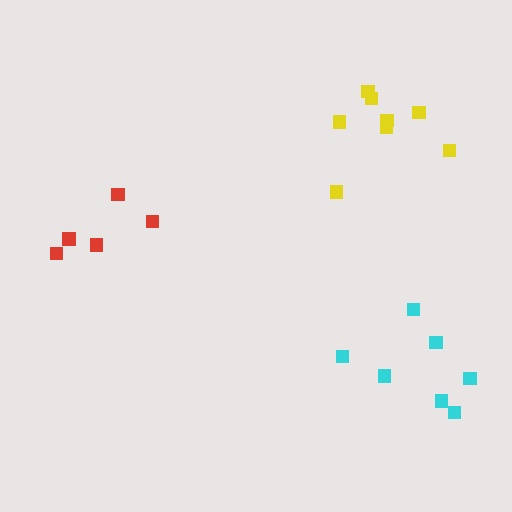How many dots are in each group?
Group 1: 7 dots, Group 2: 5 dots, Group 3: 8 dots (20 total).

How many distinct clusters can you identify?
There are 3 distinct clusters.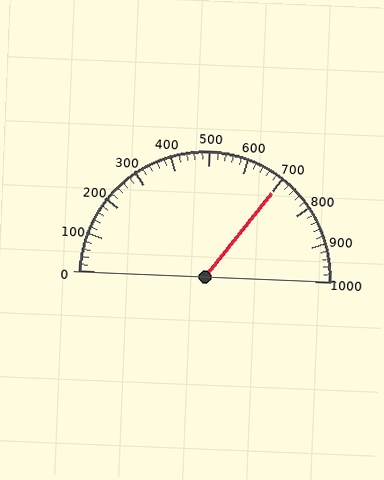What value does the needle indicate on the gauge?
The needle indicates approximately 700.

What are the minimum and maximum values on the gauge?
The gauge ranges from 0 to 1000.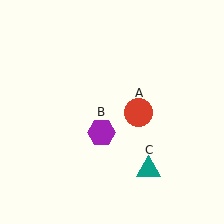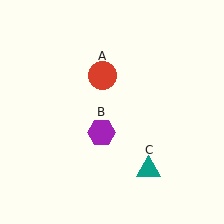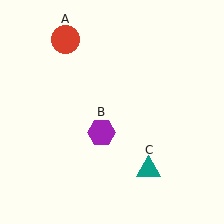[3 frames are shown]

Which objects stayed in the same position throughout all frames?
Purple hexagon (object B) and teal triangle (object C) remained stationary.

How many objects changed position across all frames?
1 object changed position: red circle (object A).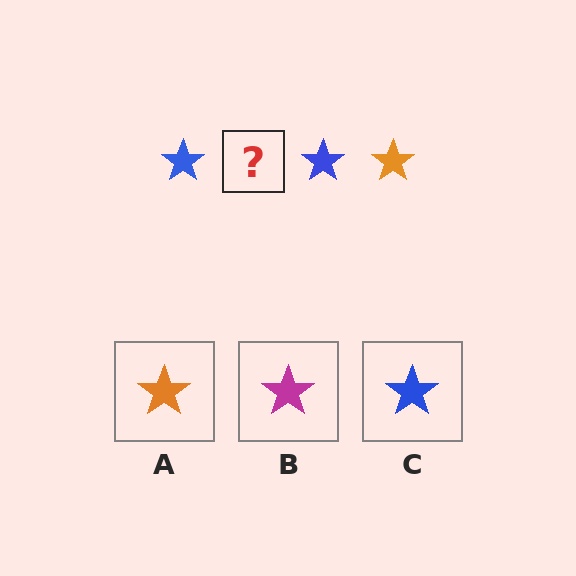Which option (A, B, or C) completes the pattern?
A.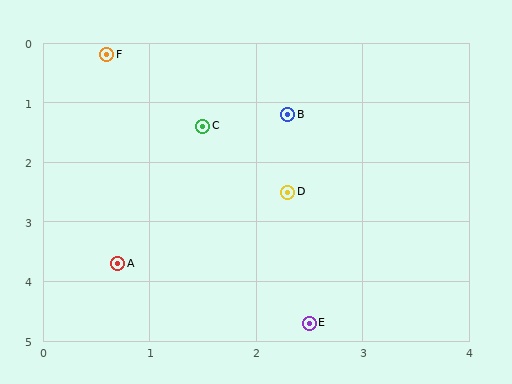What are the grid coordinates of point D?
Point D is at approximately (2.3, 2.5).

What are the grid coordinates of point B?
Point B is at approximately (2.3, 1.2).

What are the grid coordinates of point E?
Point E is at approximately (2.5, 4.7).